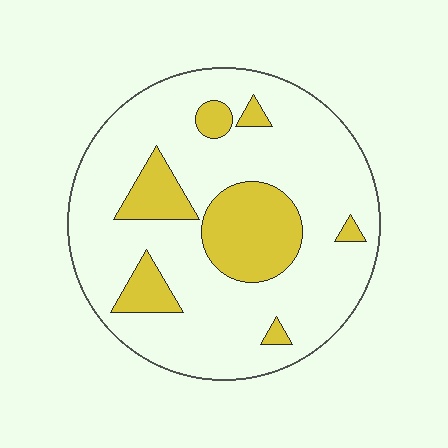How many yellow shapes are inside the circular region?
7.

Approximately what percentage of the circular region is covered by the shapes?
Approximately 20%.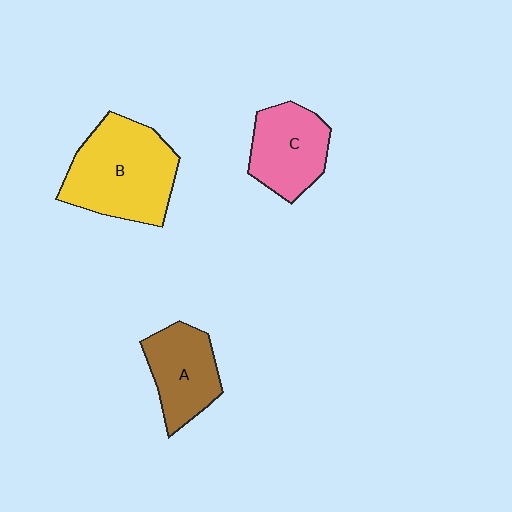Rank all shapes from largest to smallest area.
From largest to smallest: B (yellow), C (pink), A (brown).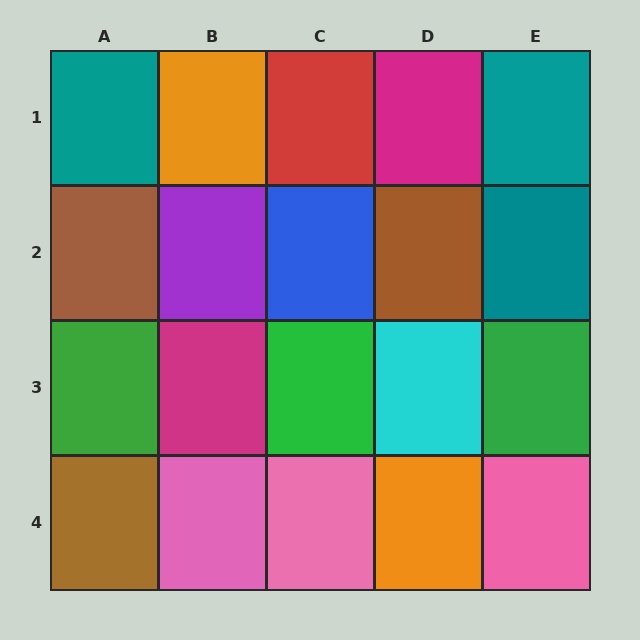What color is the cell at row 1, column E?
Teal.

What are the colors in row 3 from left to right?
Green, magenta, green, cyan, green.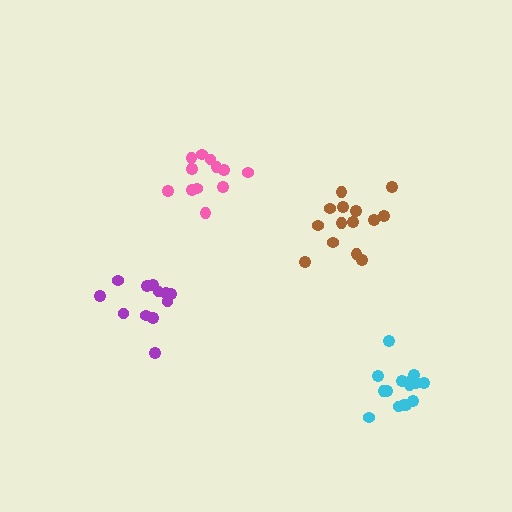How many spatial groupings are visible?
There are 4 spatial groupings.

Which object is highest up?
The pink cluster is topmost.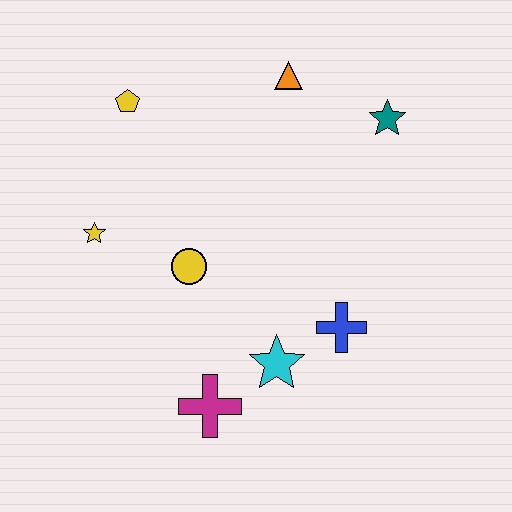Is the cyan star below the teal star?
Yes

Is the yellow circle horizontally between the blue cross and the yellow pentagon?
Yes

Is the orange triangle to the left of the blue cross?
Yes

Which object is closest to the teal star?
The orange triangle is closest to the teal star.